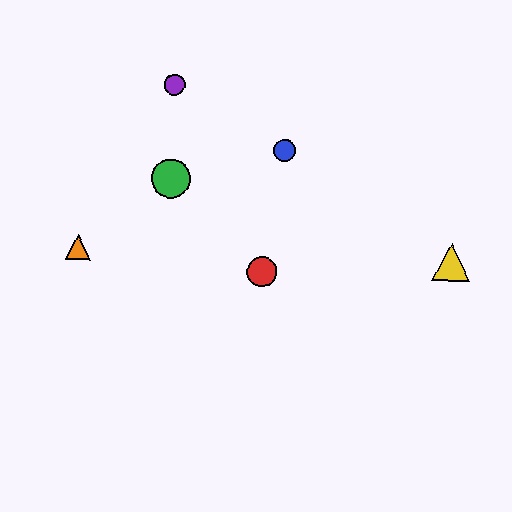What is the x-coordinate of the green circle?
The green circle is at x≈171.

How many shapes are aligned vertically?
2 shapes (the green circle, the purple circle) are aligned vertically.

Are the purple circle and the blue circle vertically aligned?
No, the purple circle is at x≈175 and the blue circle is at x≈284.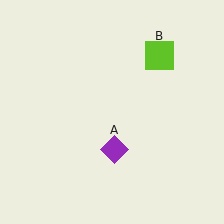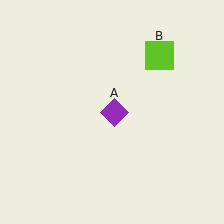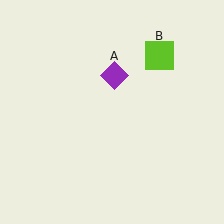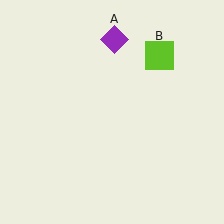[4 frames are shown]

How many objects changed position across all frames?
1 object changed position: purple diamond (object A).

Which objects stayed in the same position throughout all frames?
Lime square (object B) remained stationary.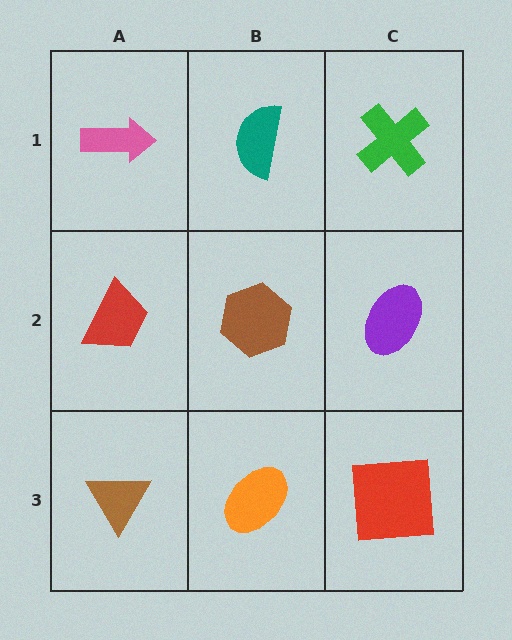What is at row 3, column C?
A red square.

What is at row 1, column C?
A green cross.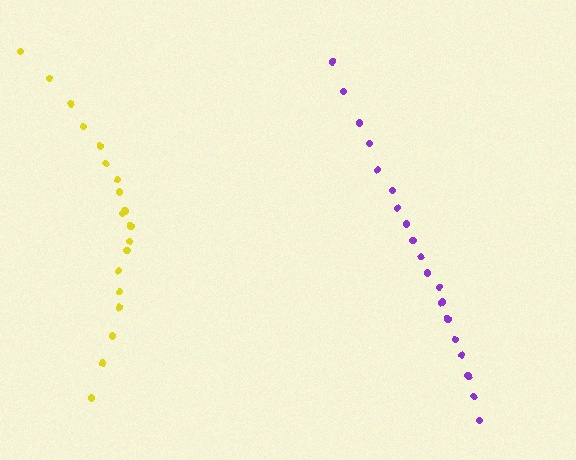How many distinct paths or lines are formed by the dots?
There are 2 distinct paths.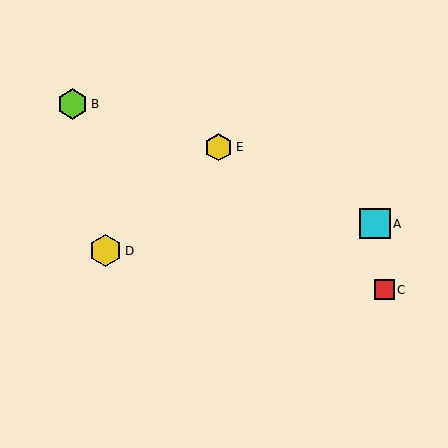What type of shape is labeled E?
Shape E is a yellow hexagon.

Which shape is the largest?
The yellow hexagon (labeled D) is the largest.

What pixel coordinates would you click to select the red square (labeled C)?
Click at (384, 290) to select the red square C.